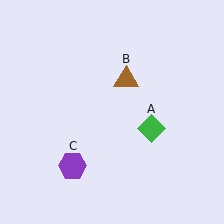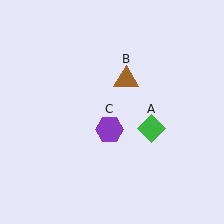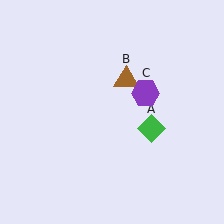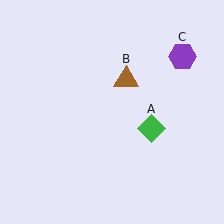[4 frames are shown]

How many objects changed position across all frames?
1 object changed position: purple hexagon (object C).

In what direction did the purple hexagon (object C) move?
The purple hexagon (object C) moved up and to the right.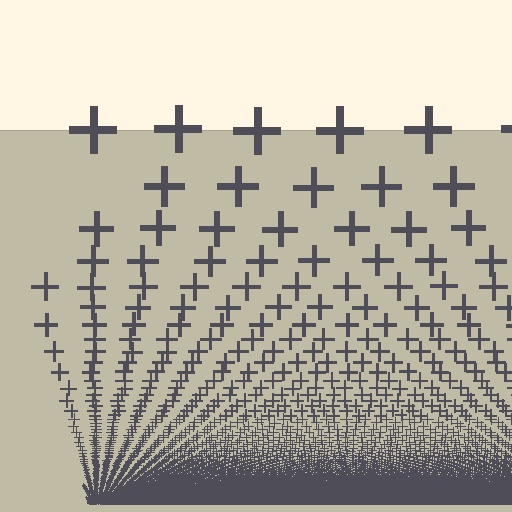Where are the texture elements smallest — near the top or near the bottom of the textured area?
Near the bottom.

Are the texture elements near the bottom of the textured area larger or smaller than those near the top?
Smaller. The gradient is inverted — elements near the bottom are smaller and denser.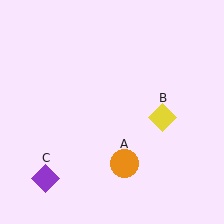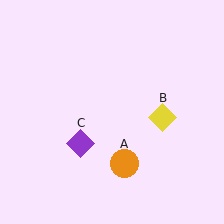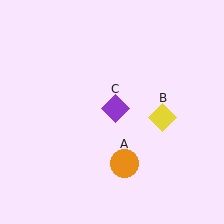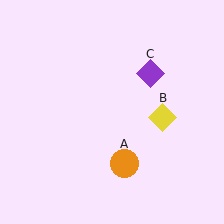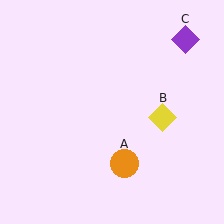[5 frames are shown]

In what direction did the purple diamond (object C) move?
The purple diamond (object C) moved up and to the right.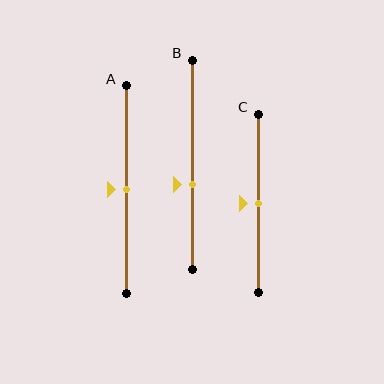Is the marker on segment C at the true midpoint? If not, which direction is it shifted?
Yes, the marker on segment C is at the true midpoint.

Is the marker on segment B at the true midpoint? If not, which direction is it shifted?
No, the marker on segment B is shifted downward by about 9% of the segment length.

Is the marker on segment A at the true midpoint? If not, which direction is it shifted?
Yes, the marker on segment A is at the true midpoint.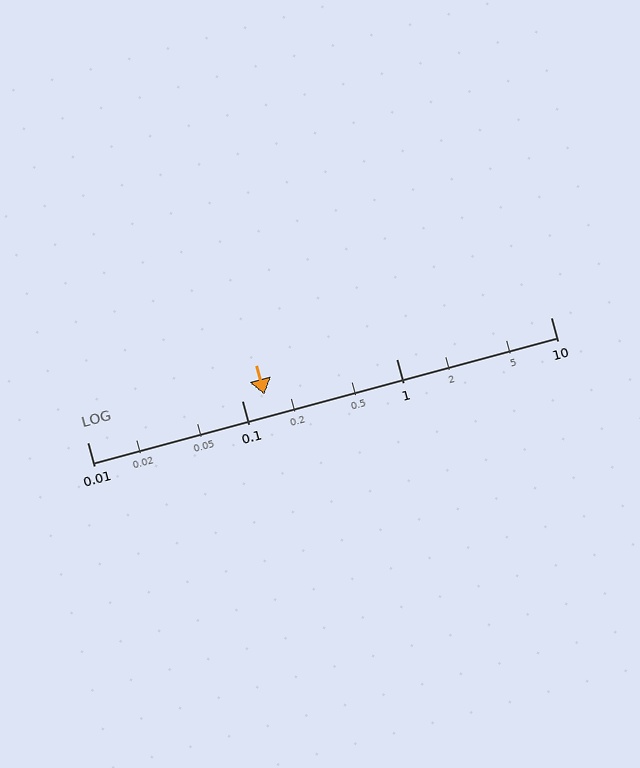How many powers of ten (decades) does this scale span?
The scale spans 3 decades, from 0.01 to 10.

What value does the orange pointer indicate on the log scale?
The pointer indicates approximately 0.14.